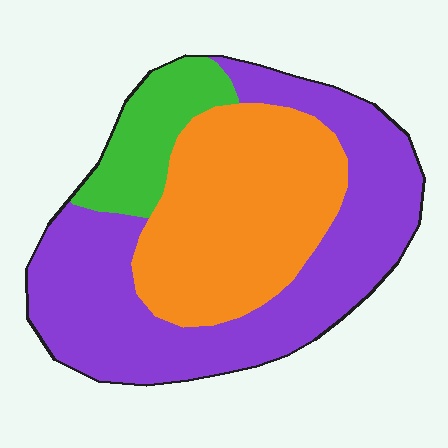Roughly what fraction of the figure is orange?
Orange takes up about three eighths (3/8) of the figure.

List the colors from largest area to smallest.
From largest to smallest: purple, orange, green.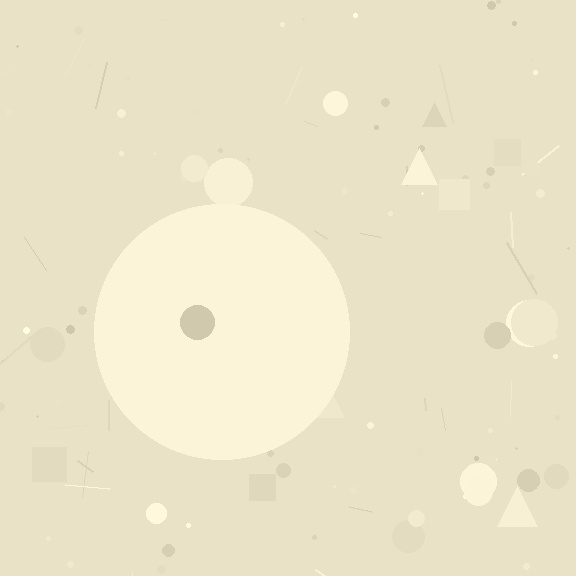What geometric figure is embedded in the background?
A circle is embedded in the background.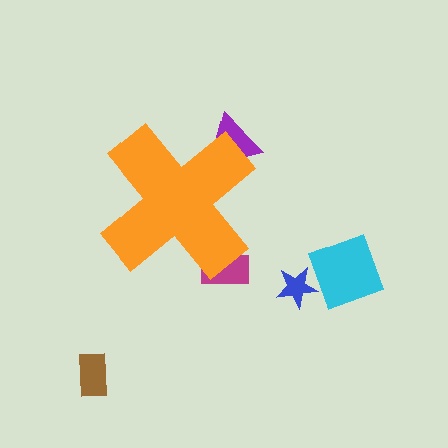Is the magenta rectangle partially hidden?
Yes, the magenta rectangle is partially hidden behind the orange cross.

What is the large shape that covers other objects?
An orange cross.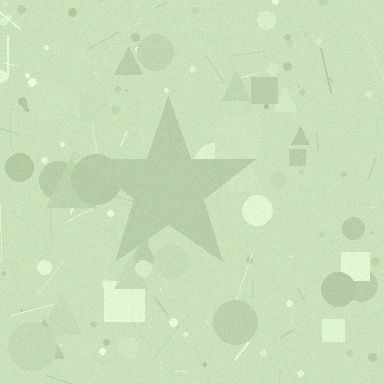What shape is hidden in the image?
A star is hidden in the image.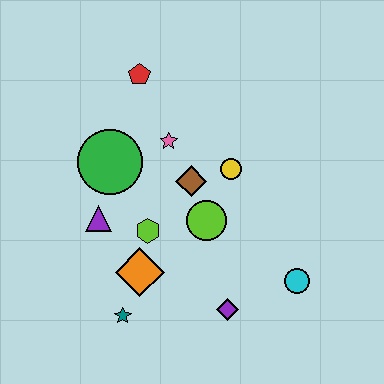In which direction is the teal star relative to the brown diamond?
The teal star is below the brown diamond.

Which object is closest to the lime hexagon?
The orange diamond is closest to the lime hexagon.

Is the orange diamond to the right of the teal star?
Yes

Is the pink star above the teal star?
Yes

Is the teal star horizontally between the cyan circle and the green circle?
Yes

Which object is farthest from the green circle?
The cyan circle is farthest from the green circle.